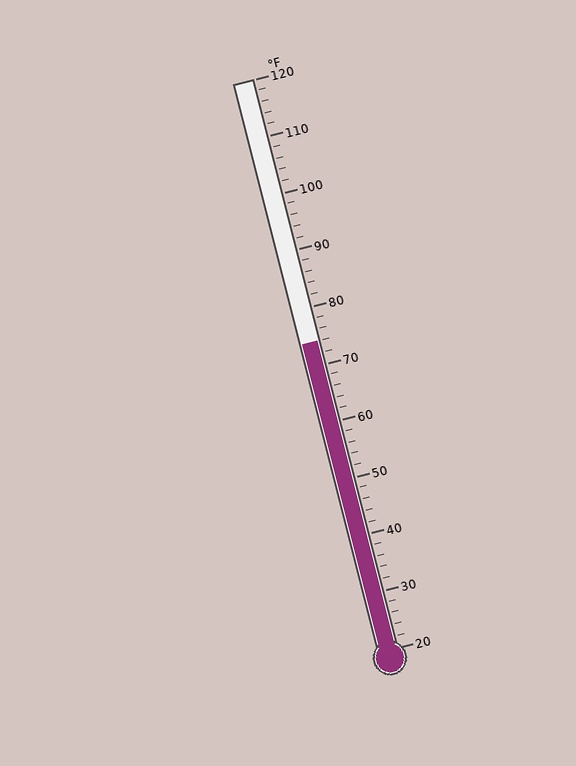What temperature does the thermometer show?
The thermometer shows approximately 74°F.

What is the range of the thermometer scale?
The thermometer scale ranges from 20°F to 120°F.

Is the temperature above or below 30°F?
The temperature is above 30°F.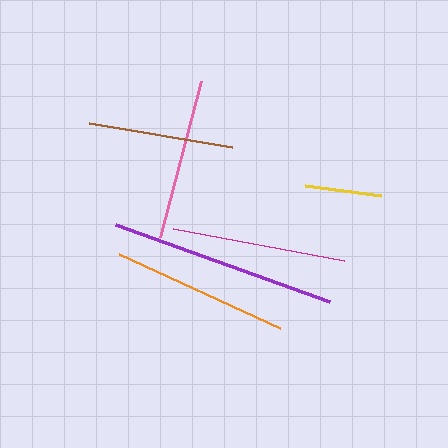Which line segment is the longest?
The purple line is the longest at approximately 227 pixels.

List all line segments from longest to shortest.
From longest to shortest: purple, orange, magenta, pink, brown, yellow.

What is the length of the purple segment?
The purple segment is approximately 227 pixels long.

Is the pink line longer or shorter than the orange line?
The orange line is longer than the pink line.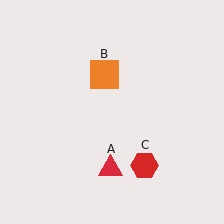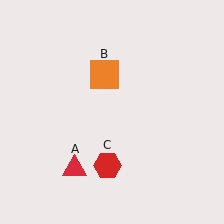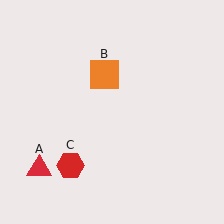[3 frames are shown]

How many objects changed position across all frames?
2 objects changed position: red triangle (object A), red hexagon (object C).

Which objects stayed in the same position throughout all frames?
Orange square (object B) remained stationary.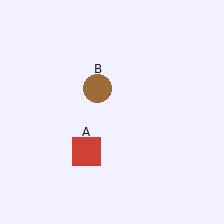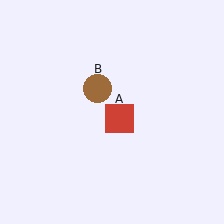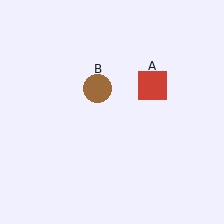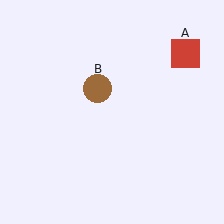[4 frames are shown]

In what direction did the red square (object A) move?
The red square (object A) moved up and to the right.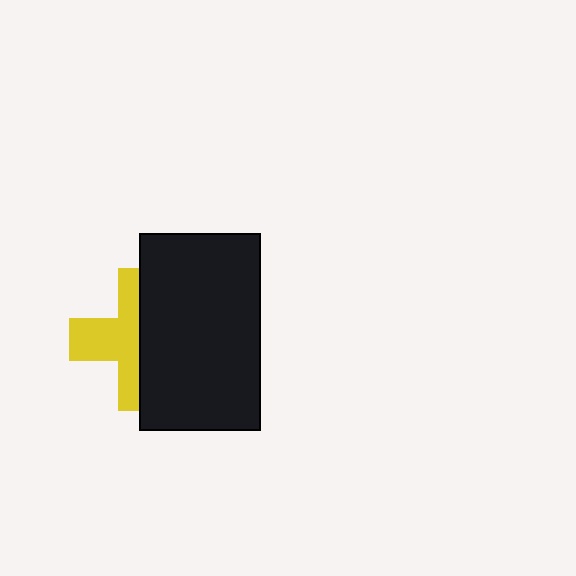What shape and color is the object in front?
The object in front is a black rectangle.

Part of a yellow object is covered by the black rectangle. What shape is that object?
It is a cross.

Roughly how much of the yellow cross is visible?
About half of it is visible (roughly 50%).